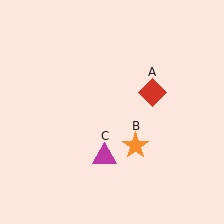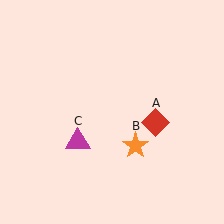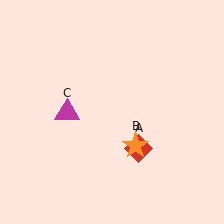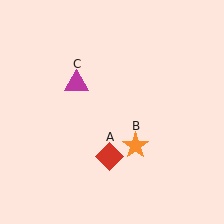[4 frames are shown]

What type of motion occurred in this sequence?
The red diamond (object A), magenta triangle (object C) rotated clockwise around the center of the scene.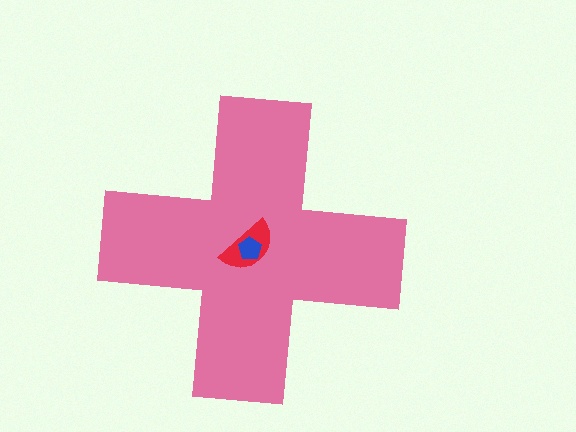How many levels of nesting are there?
3.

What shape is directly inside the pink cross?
The red semicircle.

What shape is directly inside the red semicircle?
The blue pentagon.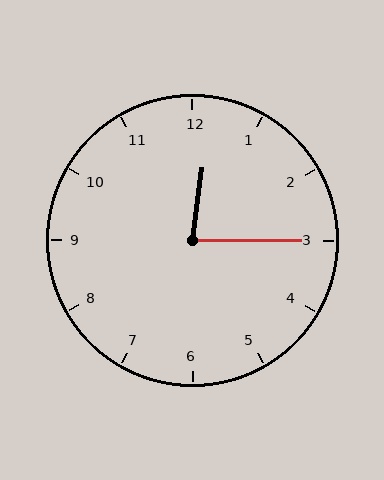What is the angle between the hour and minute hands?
Approximately 82 degrees.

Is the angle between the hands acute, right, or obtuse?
It is acute.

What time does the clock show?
12:15.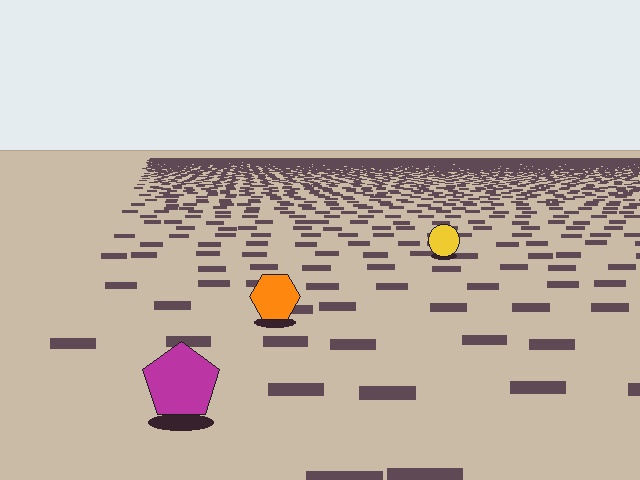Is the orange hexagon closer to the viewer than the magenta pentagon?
No. The magenta pentagon is closer — you can tell from the texture gradient: the ground texture is coarser near it.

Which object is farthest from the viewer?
The yellow circle is farthest from the viewer. It appears smaller and the ground texture around it is denser.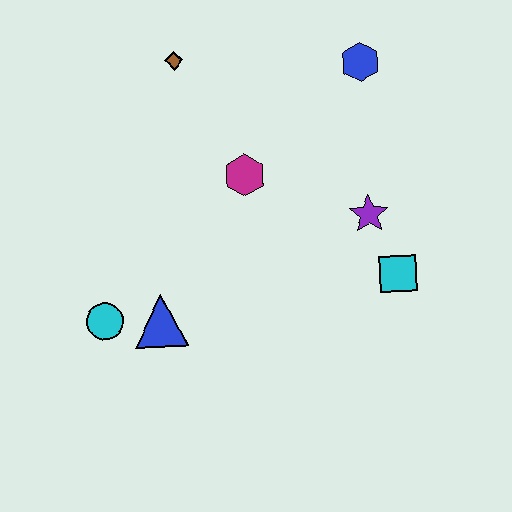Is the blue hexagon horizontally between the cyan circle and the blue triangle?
No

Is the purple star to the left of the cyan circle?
No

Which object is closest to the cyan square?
The purple star is closest to the cyan square.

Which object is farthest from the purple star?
The cyan circle is farthest from the purple star.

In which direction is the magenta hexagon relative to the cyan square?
The magenta hexagon is to the left of the cyan square.